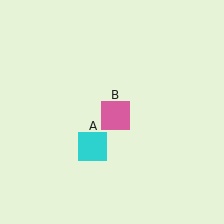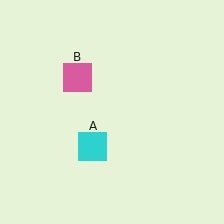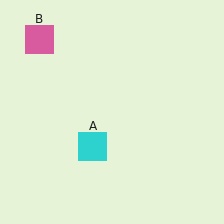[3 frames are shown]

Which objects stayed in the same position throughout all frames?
Cyan square (object A) remained stationary.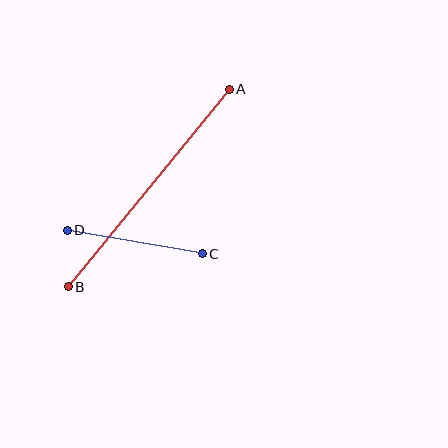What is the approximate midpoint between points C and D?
The midpoint is at approximately (135, 242) pixels.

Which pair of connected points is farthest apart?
Points A and B are farthest apart.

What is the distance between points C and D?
The distance is approximately 137 pixels.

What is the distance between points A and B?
The distance is approximately 255 pixels.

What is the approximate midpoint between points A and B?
The midpoint is at approximately (149, 188) pixels.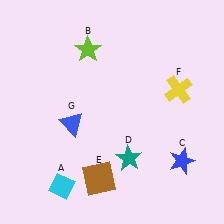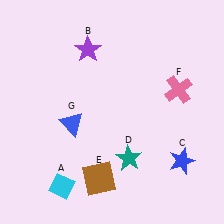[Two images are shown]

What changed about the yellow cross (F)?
In Image 1, F is yellow. In Image 2, it changed to pink.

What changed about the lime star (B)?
In Image 1, B is lime. In Image 2, it changed to purple.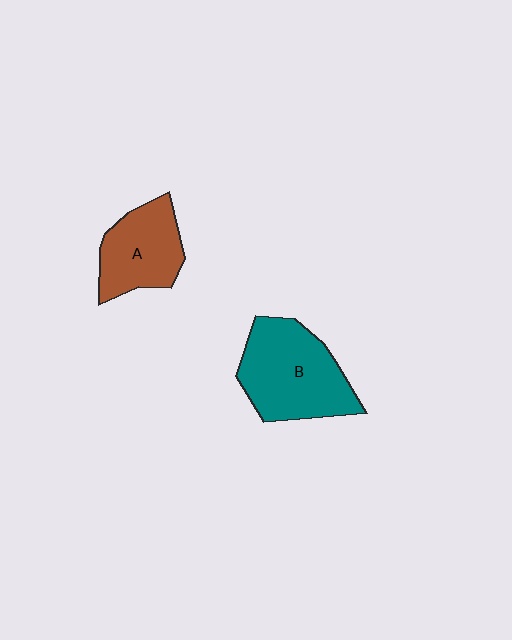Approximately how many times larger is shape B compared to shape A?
Approximately 1.4 times.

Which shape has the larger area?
Shape B (teal).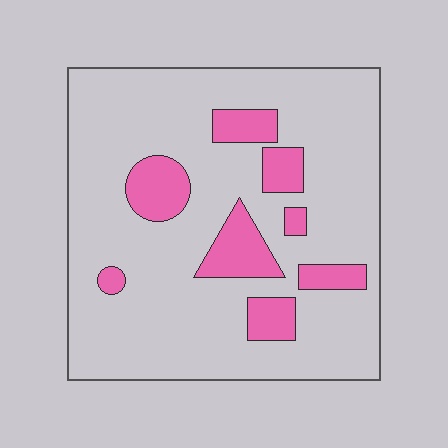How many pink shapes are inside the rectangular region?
8.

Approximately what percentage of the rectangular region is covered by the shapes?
Approximately 15%.